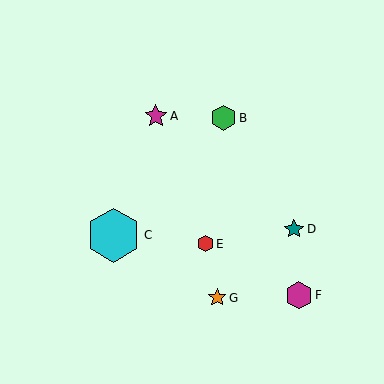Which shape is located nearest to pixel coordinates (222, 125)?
The green hexagon (labeled B) at (224, 118) is nearest to that location.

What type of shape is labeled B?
Shape B is a green hexagon.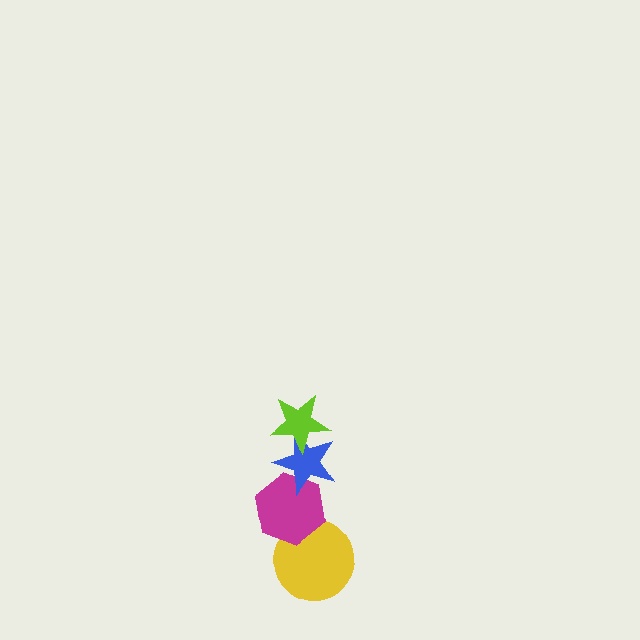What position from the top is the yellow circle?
The yellow circle is 4th from the top.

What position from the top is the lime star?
The lime star is 1st from the top.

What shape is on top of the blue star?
The lime star is on top of the blue star.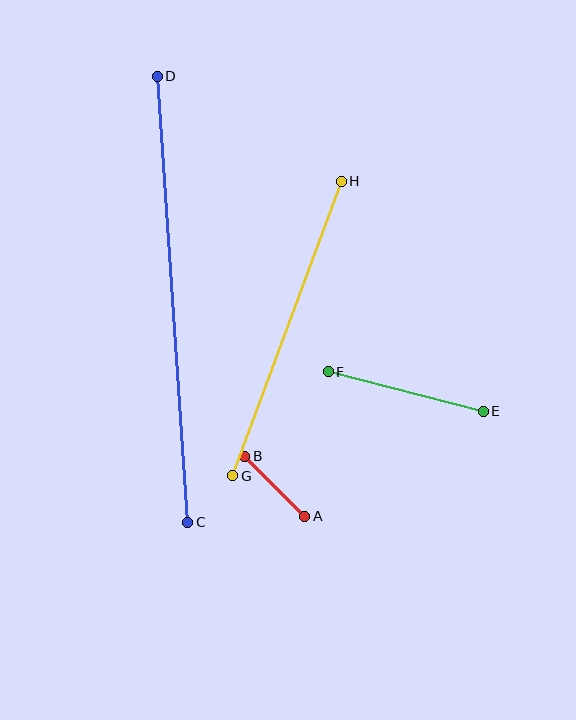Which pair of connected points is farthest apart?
Points C and D are farthest apart.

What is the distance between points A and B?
The distance is approximately 85 pixels.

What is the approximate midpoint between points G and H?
The midpoint is at approximately (287, 329) pixels.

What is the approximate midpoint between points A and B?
The midpoint is at approximately (275, 486) pixels.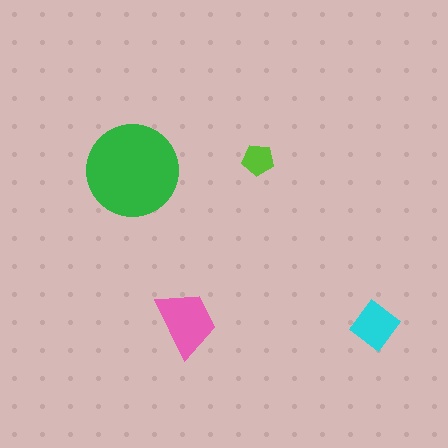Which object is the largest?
The green circle.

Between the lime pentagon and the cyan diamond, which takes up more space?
The cyan diamond.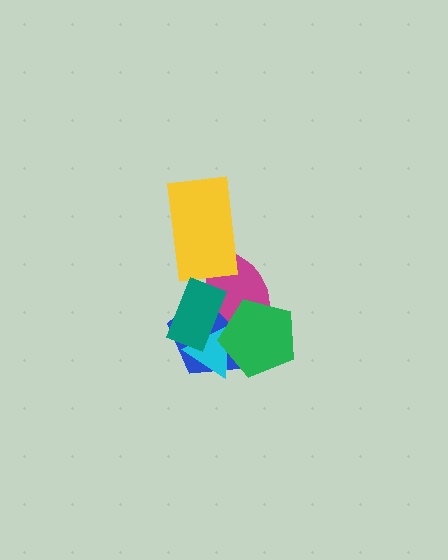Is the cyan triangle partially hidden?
Yes, it is partially covered by another shape.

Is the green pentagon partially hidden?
Yes, it is partially covered by another shape.